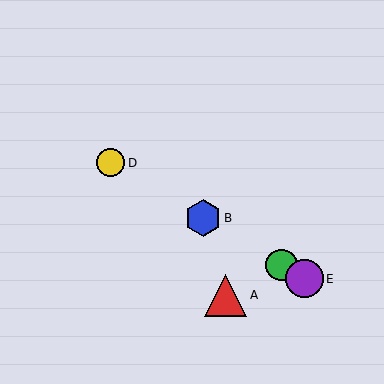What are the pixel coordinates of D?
Object D is at (111, 163).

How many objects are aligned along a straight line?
4 objects (B, C, D, E) are aligned along a straight line.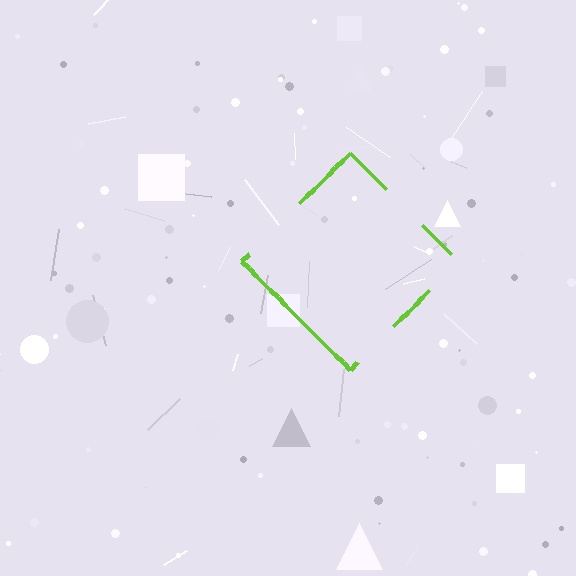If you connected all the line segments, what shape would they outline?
They would outline a diamond.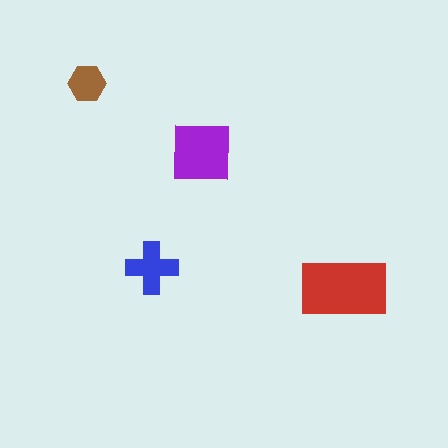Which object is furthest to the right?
The red rectangle is rightmost.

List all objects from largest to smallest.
The red rectangle, the purple square, the blue cross, the brown hexagon.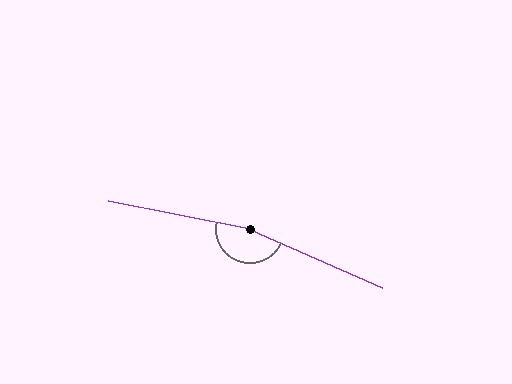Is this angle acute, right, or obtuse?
It is obtuse.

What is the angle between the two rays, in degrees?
Approximately 168 degrees.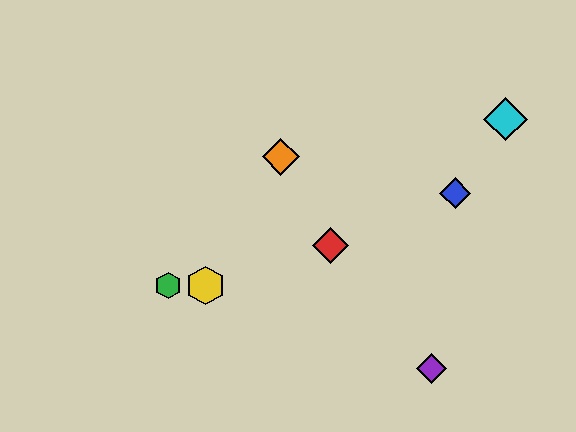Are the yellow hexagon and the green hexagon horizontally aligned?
Yes, both are at y≈286.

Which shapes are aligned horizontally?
The green hexagon, the yellow hexagon are aligned horizontally.